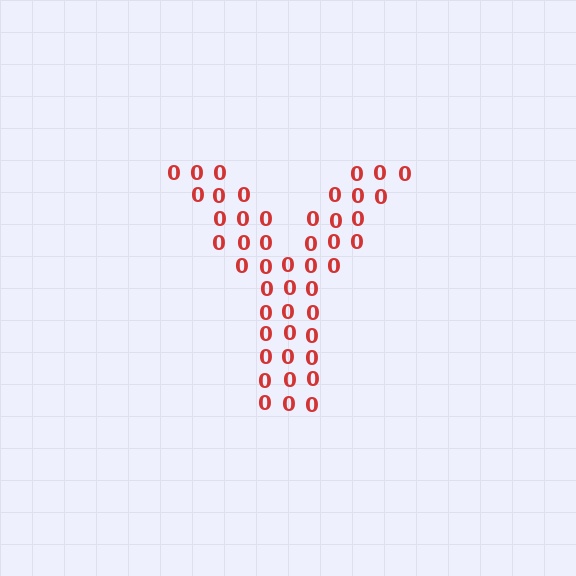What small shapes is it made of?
It is made of small digit 0's.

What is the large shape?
The large shape is the letter Y.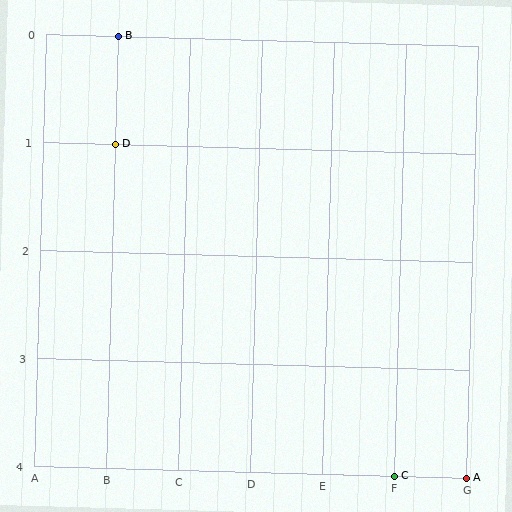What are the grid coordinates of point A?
Point A is at grid coordinates (G, 4).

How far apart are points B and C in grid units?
Points B and C are 4 columns and 4 rows apart (about 5.7 grid units diagonally).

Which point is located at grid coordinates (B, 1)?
Point D is at (B, 1).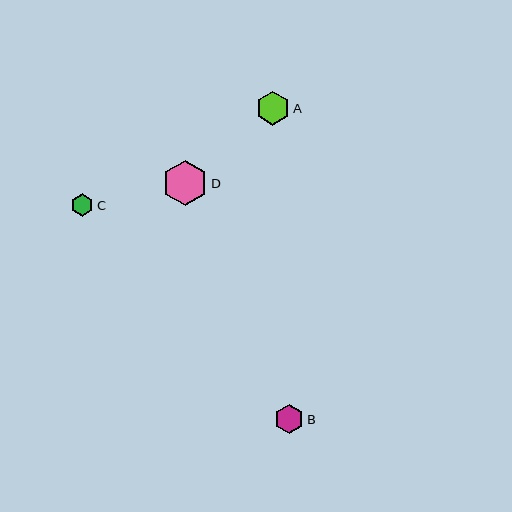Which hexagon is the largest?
Hexagon D is the largest with a size of approximately 46 pixels.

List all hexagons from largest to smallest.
From largest to smallest: D, A, B, C.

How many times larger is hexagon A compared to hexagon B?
Hexagon A is approximately 1.2 times the size of hexagon B.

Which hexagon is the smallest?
Hexagon C is the smallest with a size of approximately 23 pixels.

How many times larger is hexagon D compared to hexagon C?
Hexagon D is approximately 2.0 times the size of hexagon C.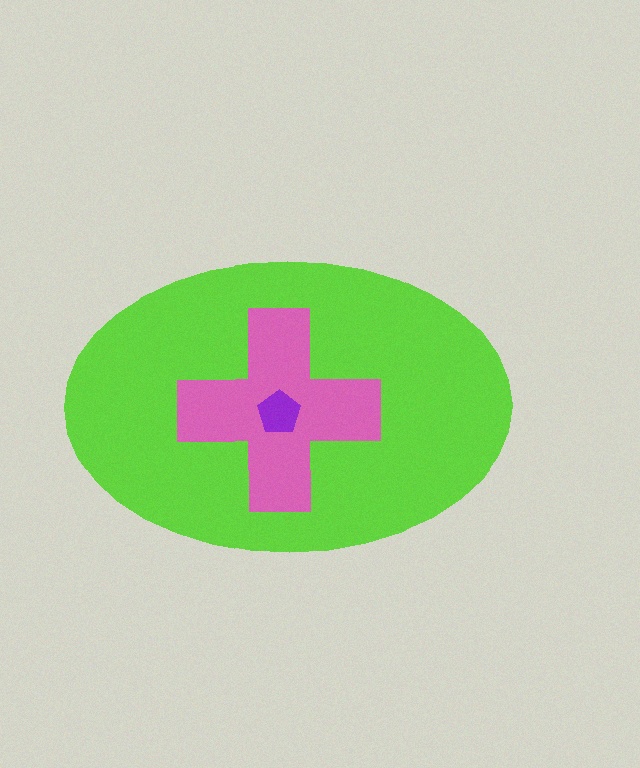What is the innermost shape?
The purple pentagon.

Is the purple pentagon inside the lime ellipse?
Yes.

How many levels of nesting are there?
3.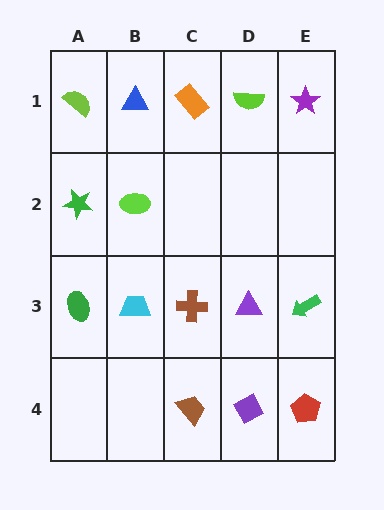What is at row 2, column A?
A green star.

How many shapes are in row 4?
3 shapes.